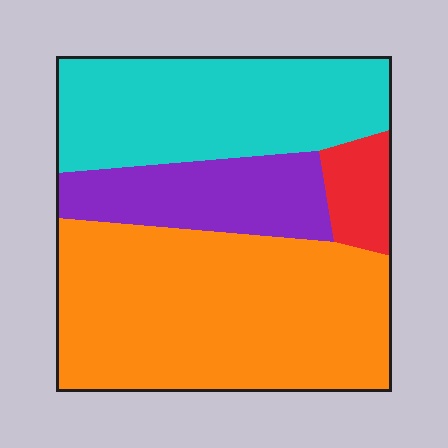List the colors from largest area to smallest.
From largest to smallest: orange, cyan, purple, red.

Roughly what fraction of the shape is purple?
Purple takes up about one sixth (1/6) of the shape.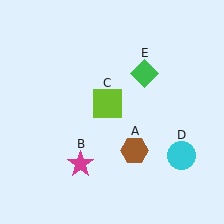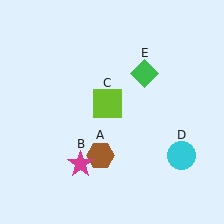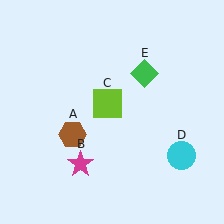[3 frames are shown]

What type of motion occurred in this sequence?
The brown hexagon (object A) rotated clockwise around the center of the scene.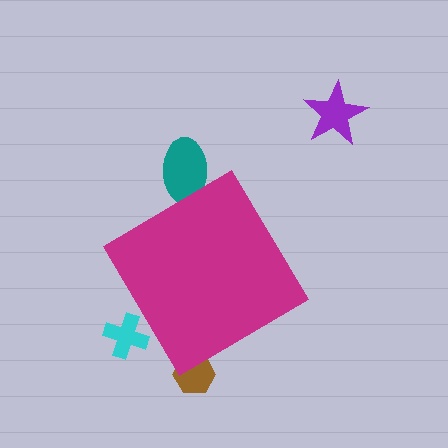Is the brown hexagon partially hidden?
Yes, the brown hexagon is partially hidden behind the magenta diamond.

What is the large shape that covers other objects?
A magenta diamond.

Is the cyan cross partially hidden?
Yes, the cyan cross is partially hidden behind the magenta diamond.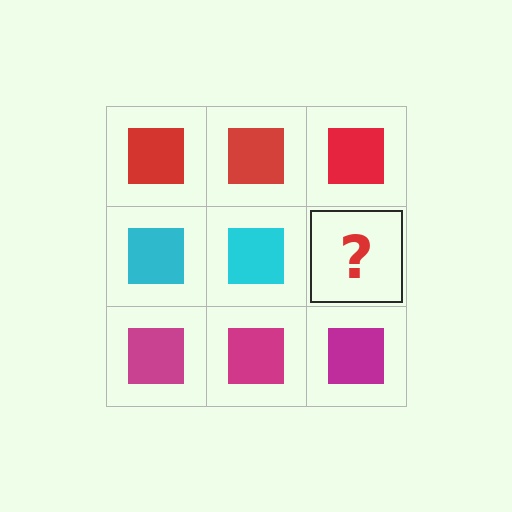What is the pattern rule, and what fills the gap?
The rule is that each row has a consistent color. The gap should be filled with a cyan square.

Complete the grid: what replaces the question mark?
The question mark should be replaced with a cyan square.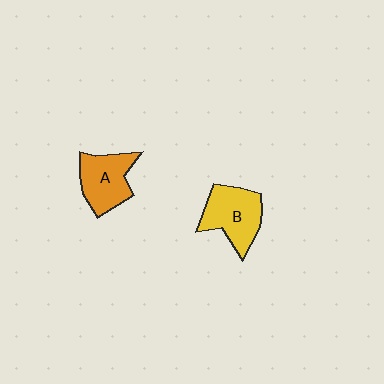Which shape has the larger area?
Shape B (yellow).